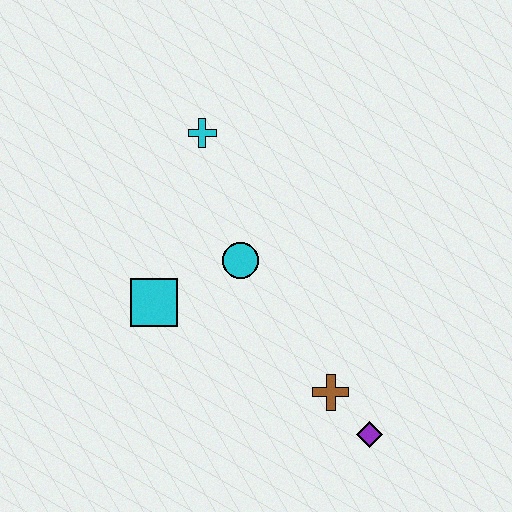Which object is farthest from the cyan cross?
The purple diamond is farthest from the cyan cross.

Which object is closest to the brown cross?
The purple diamond is closest to the brown cross.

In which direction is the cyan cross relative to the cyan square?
The cyan cross is above the cyan square.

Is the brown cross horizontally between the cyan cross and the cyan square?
No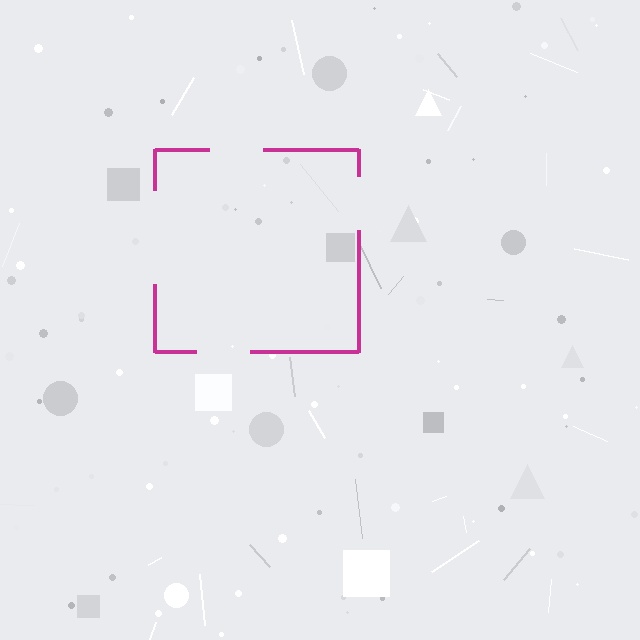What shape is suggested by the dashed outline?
The dashed outline suggests a square.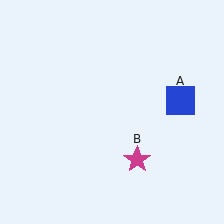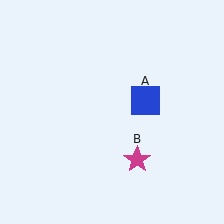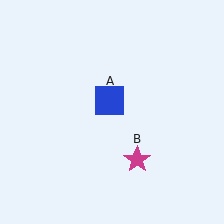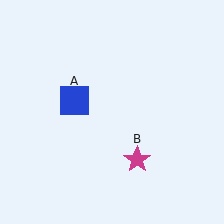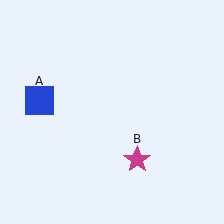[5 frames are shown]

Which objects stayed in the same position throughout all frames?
Magenta star (object B) remained stationary.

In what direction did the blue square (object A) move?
The blue square (object A) moved left.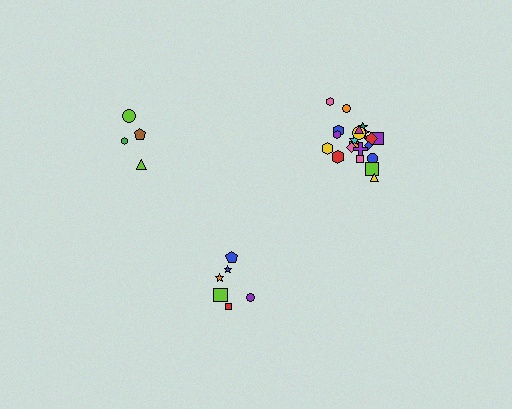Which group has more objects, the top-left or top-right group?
The top-right group.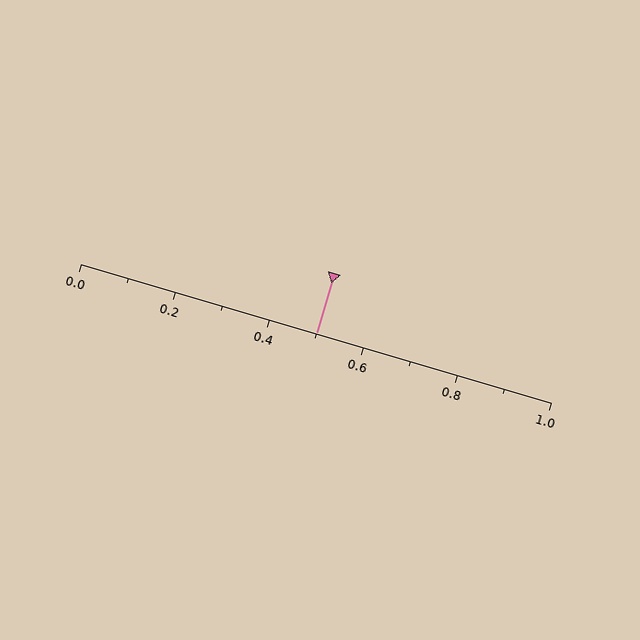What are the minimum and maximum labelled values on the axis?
The axis runs from 0.0 to 1.0.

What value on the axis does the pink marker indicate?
The marker indicates approximately 0.5.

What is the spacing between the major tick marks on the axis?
The major ticks are spaced 0.2 apart.